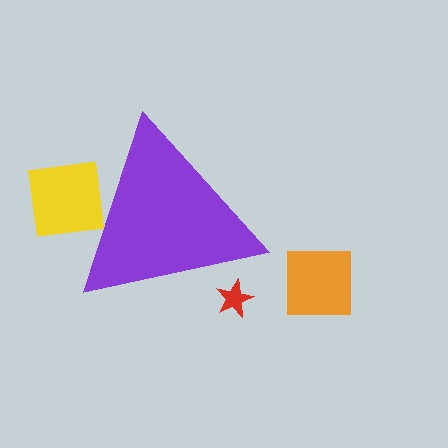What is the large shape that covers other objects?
A purple triangle.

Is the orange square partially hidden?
No, the orange square is fully visible.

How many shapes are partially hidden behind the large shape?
2 shapes are partially hidden.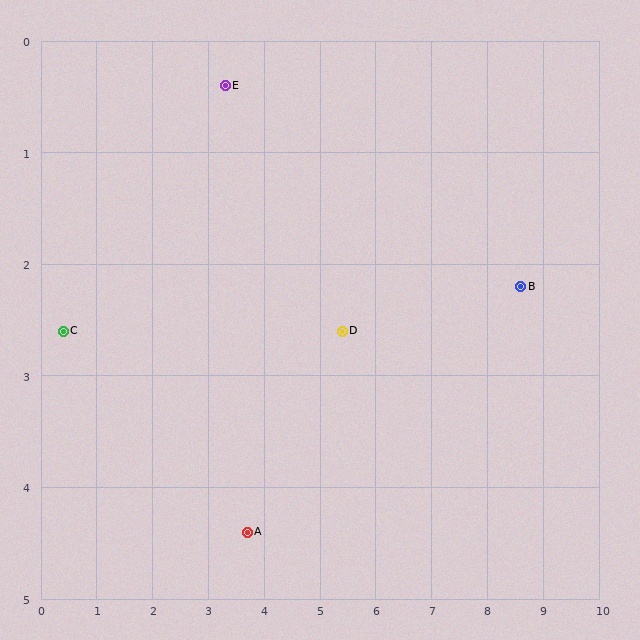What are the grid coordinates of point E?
Point E is at approximately (3.3, 0.4).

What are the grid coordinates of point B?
Point B is at approximately (8.6, 2.2).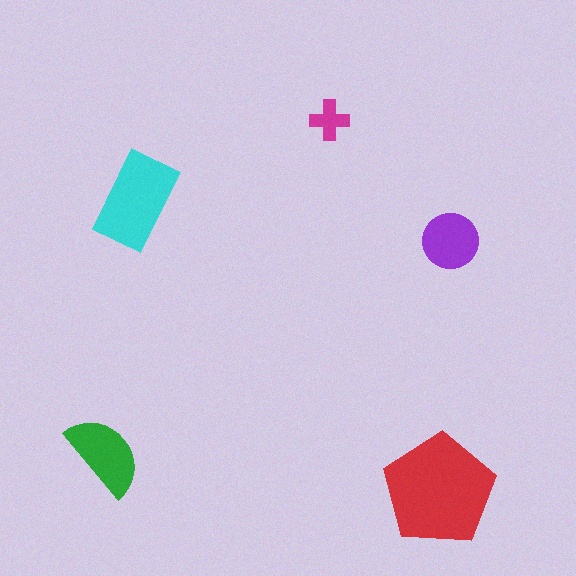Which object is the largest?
The red pentagon.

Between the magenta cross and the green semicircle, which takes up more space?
The green semicircle.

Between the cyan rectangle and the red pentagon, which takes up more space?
The red pentagon.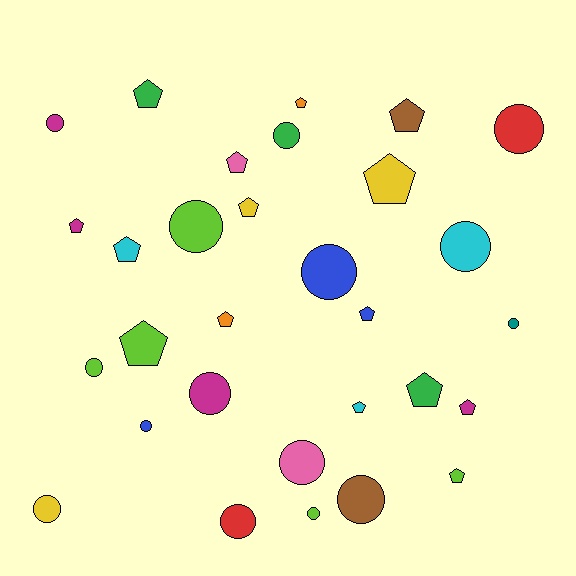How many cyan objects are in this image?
There are 3 cyan objects.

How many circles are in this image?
There are 15 circles.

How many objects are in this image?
There are 30 objects.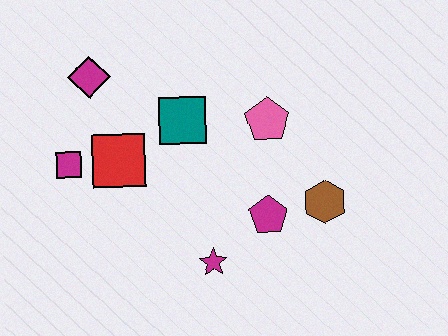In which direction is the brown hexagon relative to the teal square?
The brown hexagon is to the right of the teal square.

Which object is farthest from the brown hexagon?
The magenta diamond is farthest from the brown hexagon.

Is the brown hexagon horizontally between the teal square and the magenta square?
No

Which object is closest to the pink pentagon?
The teal square is closest to the pink pentagon.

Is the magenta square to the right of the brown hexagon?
No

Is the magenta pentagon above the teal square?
No